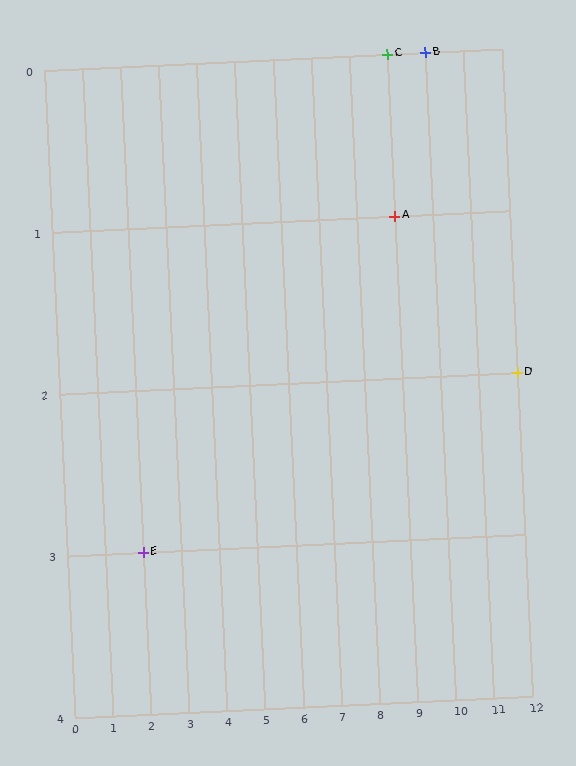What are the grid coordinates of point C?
Point C is at grid coordinates (9, 0).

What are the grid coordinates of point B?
Point B is at grid coordinates (10, 0).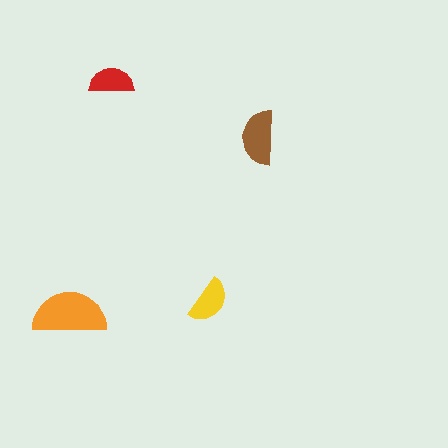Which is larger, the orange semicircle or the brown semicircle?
The orange one.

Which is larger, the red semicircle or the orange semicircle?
The orange one.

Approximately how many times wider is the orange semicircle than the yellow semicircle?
About 1.5 times wider.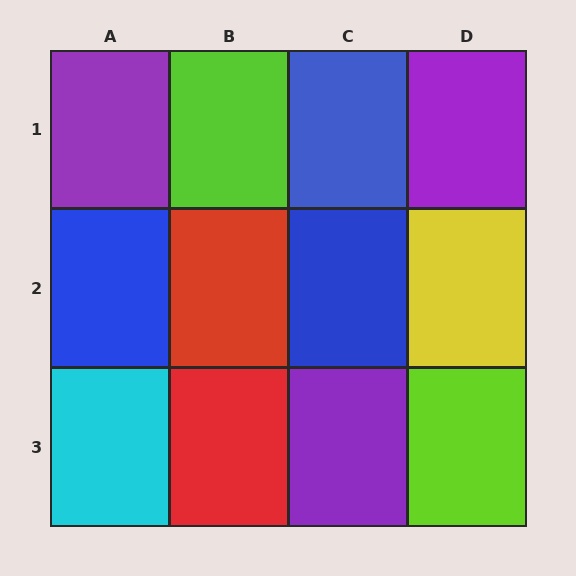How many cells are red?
2 cells are red.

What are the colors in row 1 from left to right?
Purple, lime, blue, purple.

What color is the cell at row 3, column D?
Lime.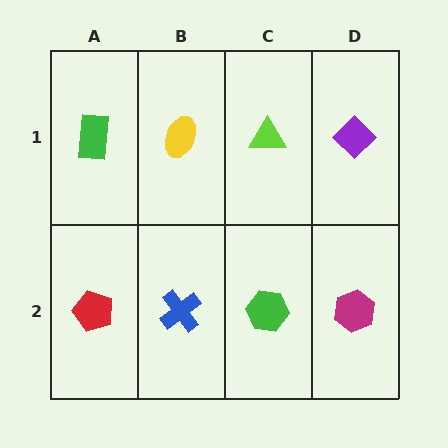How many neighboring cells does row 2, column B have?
3.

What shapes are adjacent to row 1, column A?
A red pentagon (row 2, column A), a yellow ellipse (row 1, column B).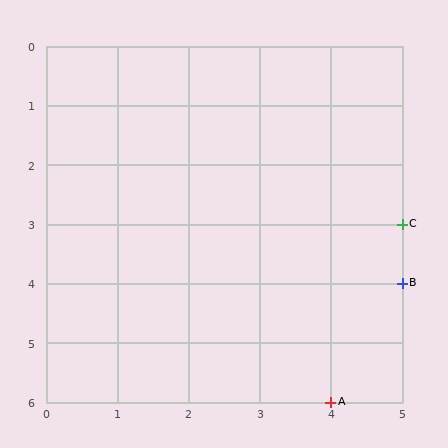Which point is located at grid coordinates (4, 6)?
Point A is at (4, 6).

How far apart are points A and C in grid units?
Points A and C are 1 column and 3 rows apart (about 3.2 grid units diagonally).